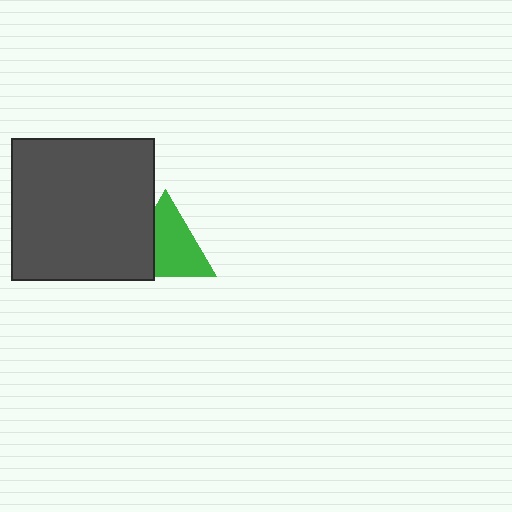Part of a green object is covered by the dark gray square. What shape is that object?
It is a triangle.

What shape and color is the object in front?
The object in front is a dark gray square.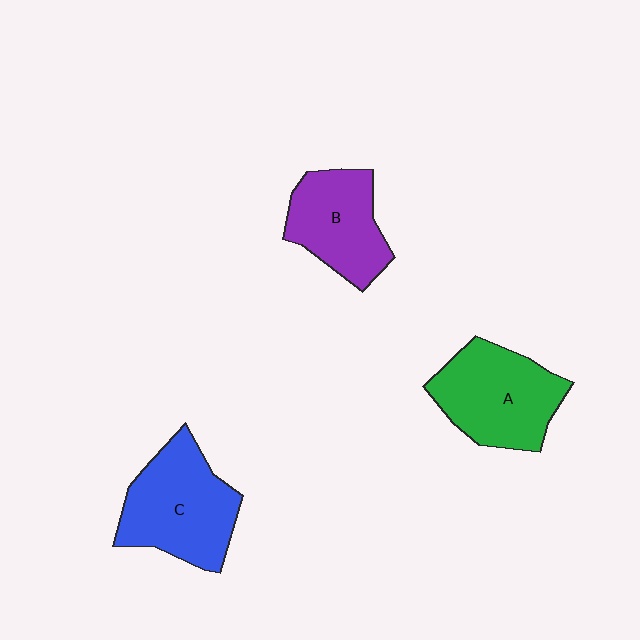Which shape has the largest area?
Shape C (blue).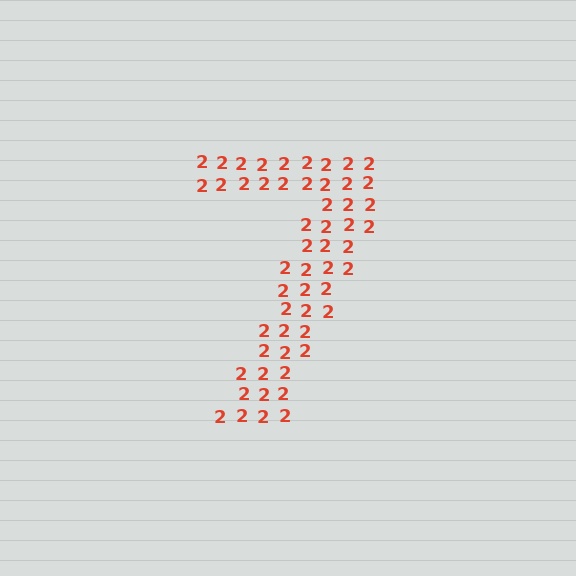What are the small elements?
The small elements are digit 2's.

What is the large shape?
The large shape is the digit 7.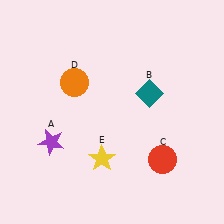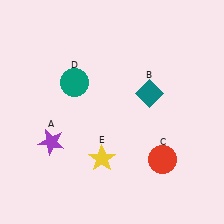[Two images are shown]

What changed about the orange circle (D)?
In Image 1, D is orange. In Image 2, it changed to teal.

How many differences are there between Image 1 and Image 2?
There is 1 difference between the two images.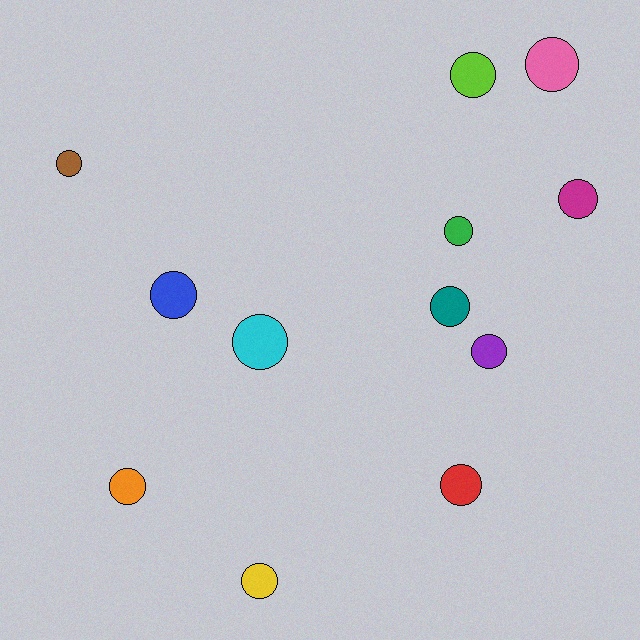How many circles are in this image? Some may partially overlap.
There are 12 circles.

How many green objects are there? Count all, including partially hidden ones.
There is 1 green object.